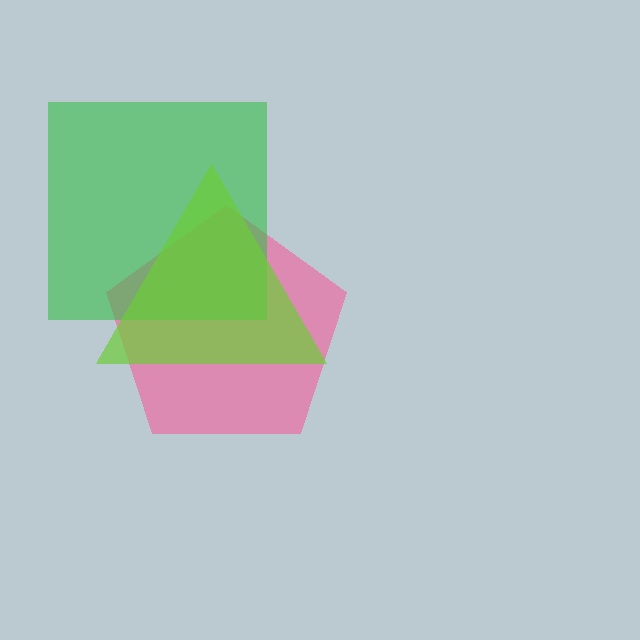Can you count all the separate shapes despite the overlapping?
Yes, there are 3 separate shapes.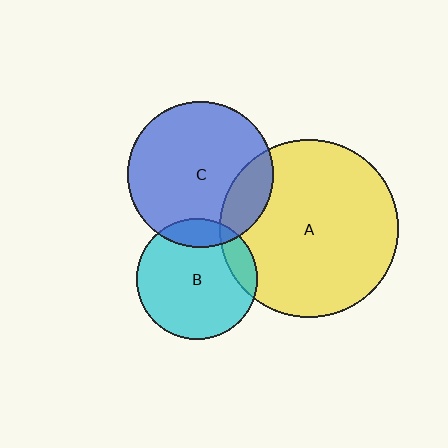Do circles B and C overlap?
Yes.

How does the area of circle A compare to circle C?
Approximately 1.5 times.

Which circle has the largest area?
Circle A (yellow).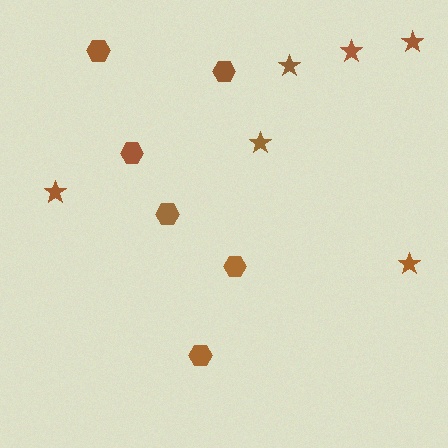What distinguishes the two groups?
There are 2 groups: one group of hexagons (6) and one group of stars (6).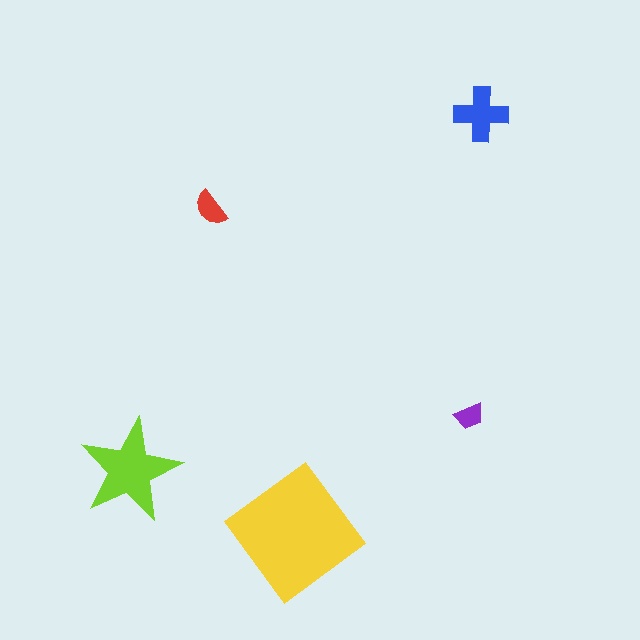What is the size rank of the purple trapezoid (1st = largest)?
5th.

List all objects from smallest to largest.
The purple trapezoid, the red semicircle, the blue cross, the lime star, the yellow diamond.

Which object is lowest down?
The yellow diamond is bottommost.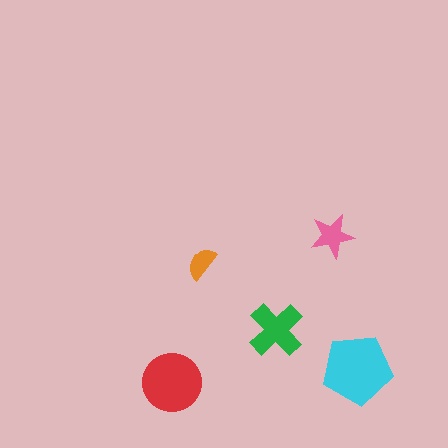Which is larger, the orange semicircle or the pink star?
The pink star.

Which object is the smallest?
The orange semicircle.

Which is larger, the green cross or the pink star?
The green cross.